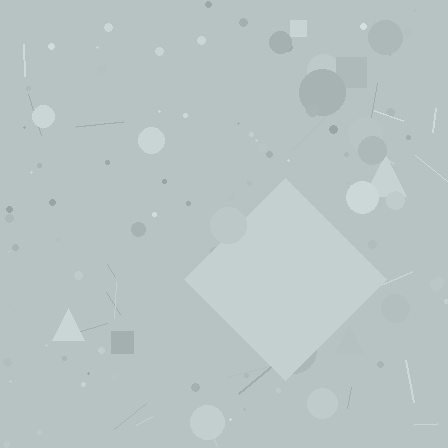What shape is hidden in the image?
A diamond is hidden in the image.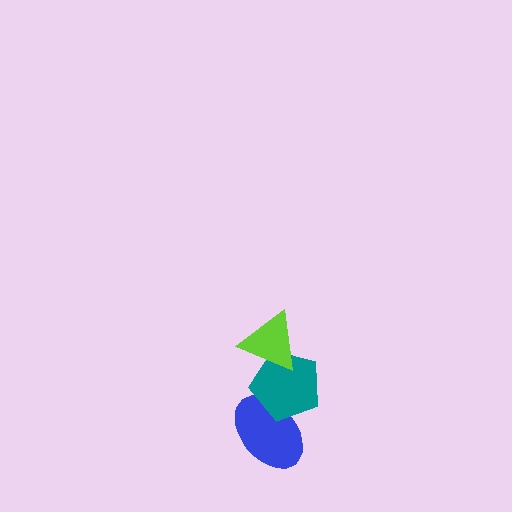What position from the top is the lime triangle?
The lime triangle is 1st from the top.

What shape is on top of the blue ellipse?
The teal pentagon is on top of the blue ellipse.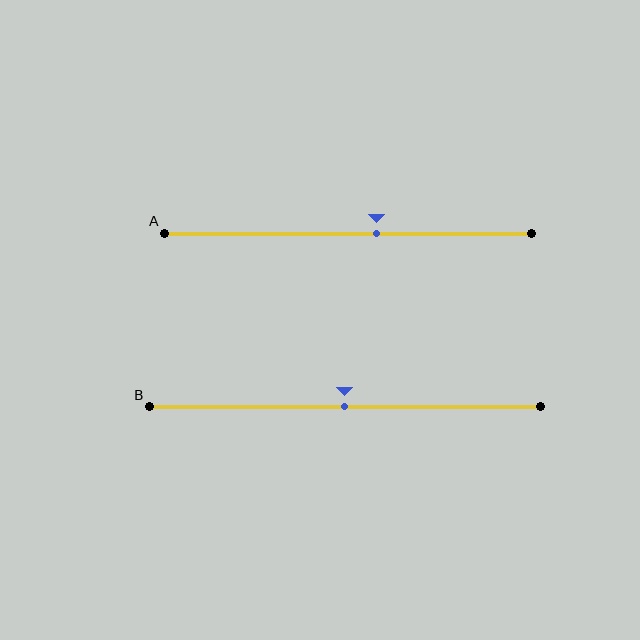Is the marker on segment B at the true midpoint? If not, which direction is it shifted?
Yes, the marker on segment B is at the true midpoint.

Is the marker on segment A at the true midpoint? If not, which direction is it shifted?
No, the marker on segment A is shifted to the right by about 8% of the segment length.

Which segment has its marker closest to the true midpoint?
Segment B has its marker closest to the true midpoint.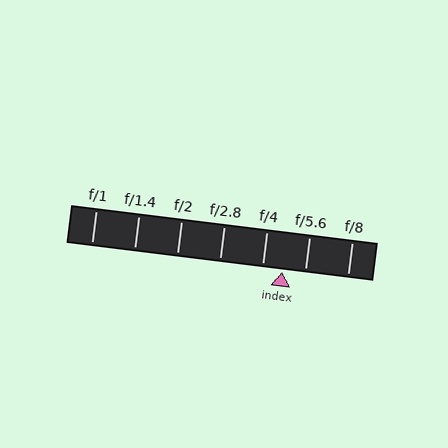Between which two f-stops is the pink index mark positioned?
The index mark is between f/4 and f/5.6.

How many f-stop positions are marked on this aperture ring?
There are 7 f-stop positions marked.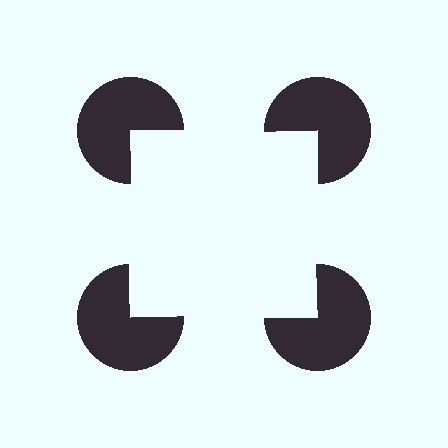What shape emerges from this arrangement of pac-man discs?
An illusory square — its edges are inferred from the aligned wedge cuts in the pac-man discs, not physically drawn.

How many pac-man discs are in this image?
There are 4 — one at each vertex of the illusory square.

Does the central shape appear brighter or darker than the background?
It typically appears slightly brighter than the background, even though no actual brightness change is drawn.